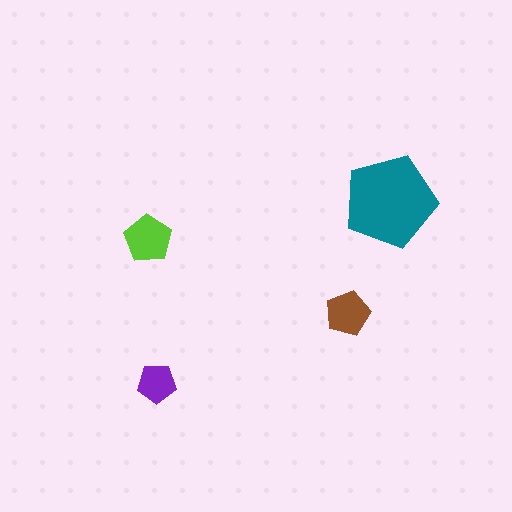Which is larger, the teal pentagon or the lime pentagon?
The teal one.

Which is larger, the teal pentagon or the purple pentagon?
The teal one.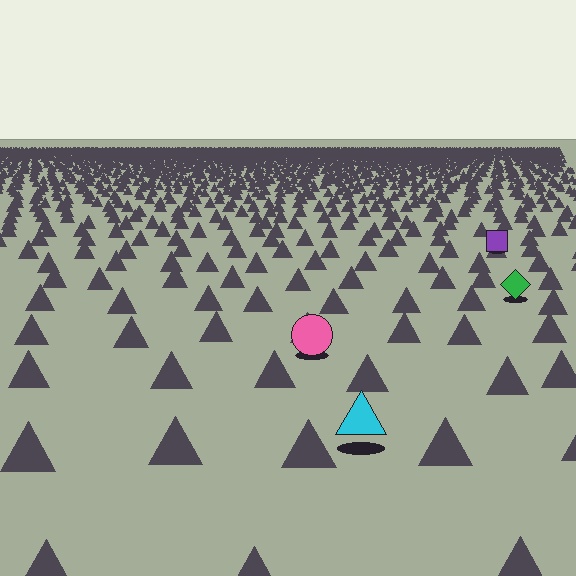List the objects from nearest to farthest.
From nearest to farthest: the cyan triangle, the pink circle, the green diamond, the purple square.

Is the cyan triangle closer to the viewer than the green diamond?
Yes. The cyan triangle is closer — you can tell from the texture gradient: the ground texture is coarser near it.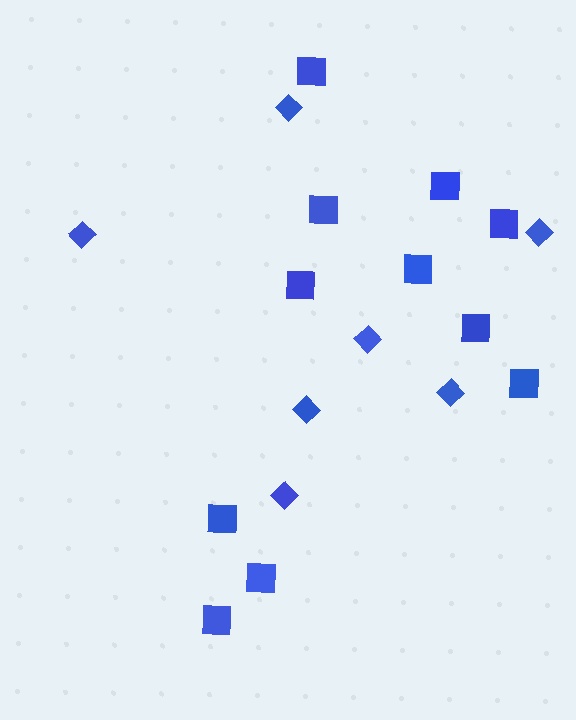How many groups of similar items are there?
There are 2 groups: one group of diamonds (7) and one group of squares (11).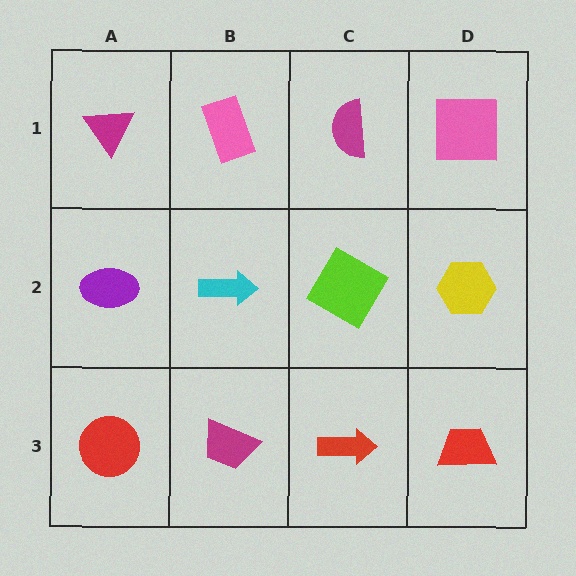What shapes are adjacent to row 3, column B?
A cyan arrow (row 2, column B), a red circle (row 3, column A), a red arrow (row 3, column C).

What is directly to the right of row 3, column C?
A red trapezoid.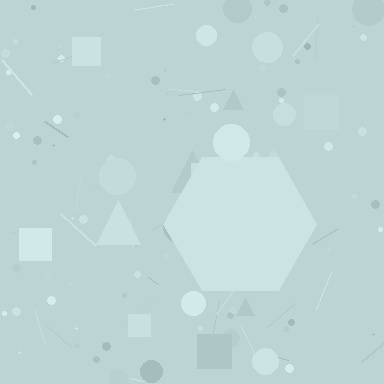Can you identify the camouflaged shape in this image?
The camouflaged shape is a hexagon.